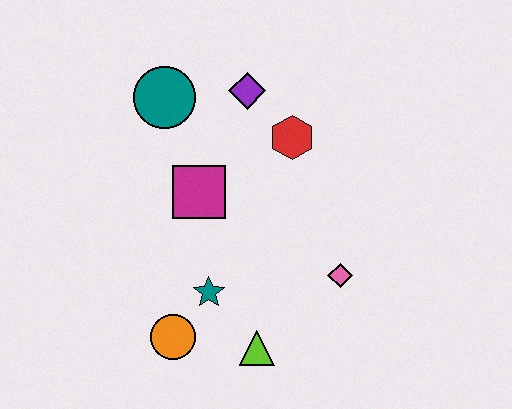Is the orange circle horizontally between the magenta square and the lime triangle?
No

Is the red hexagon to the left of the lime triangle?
No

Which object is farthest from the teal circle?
The lime triangle is farthest from the teal circle.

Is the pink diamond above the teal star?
Yes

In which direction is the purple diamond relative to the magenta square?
The purple diamond is above the magenta square.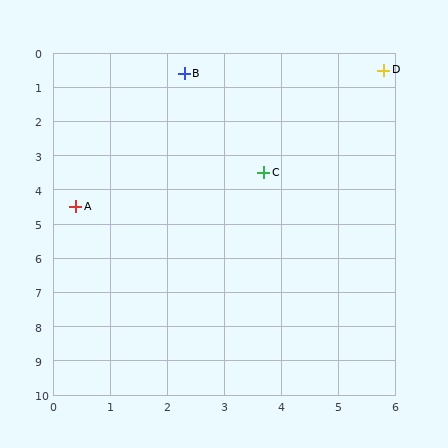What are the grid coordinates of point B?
Point B is at approximately (2.3, 0.6).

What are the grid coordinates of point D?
Point D is at approximately (5.8, 0.5).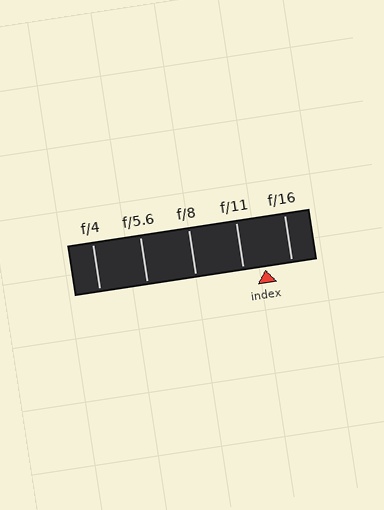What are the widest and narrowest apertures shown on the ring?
The widest aperture shown is f/4 and the narrowest is f/16.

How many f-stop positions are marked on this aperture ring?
There are 5 f-stop positions marked.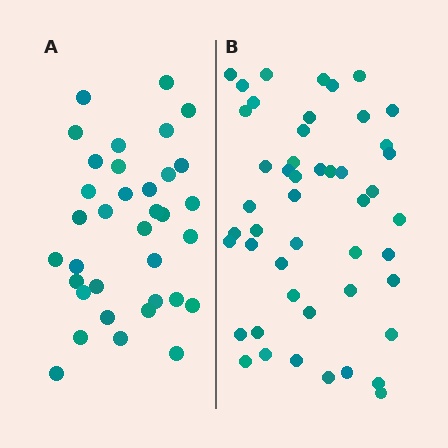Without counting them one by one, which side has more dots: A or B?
Region B (the right region) has more dots.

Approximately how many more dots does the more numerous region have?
Region B has approximately 15 more dots than region A.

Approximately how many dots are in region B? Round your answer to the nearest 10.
About 50 dots. (The exact count is 48, which rounds to 50.)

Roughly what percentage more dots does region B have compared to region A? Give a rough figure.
About 35% more.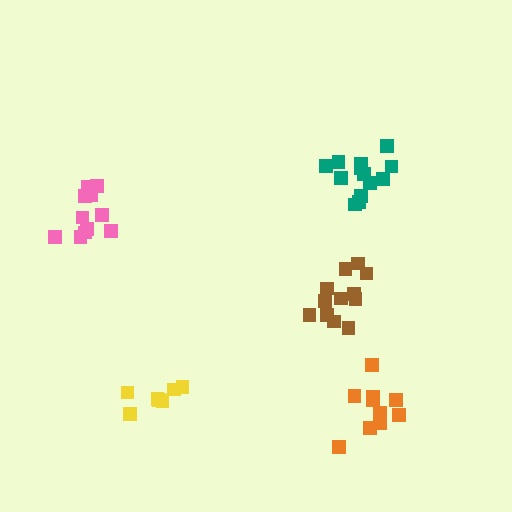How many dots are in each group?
Group 1: 7 dots, Group 2: 13 dots, Group 3: 12 dots, Group 4: 10 dots, Group 5: 11 dots (53 total).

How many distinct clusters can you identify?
There are 5 distinct clusters.